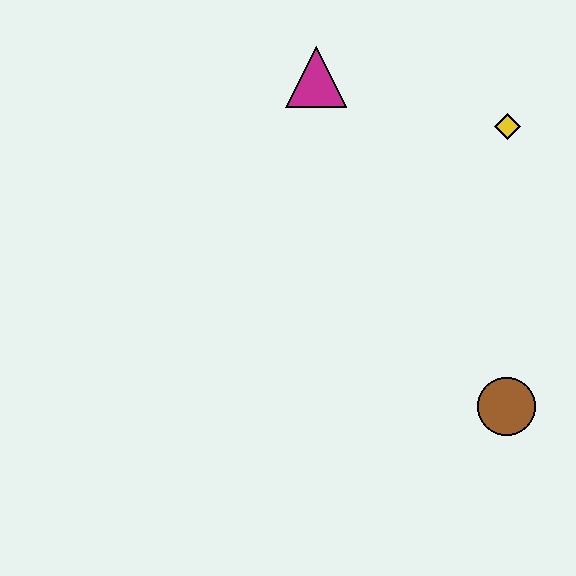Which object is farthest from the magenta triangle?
The brown circle is farthest from the magenta triangle.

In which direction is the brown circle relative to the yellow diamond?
The brown circle is below the yellow diamond.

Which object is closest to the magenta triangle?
The yellow diamond is closest to the magenta triangle.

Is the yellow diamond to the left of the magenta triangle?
No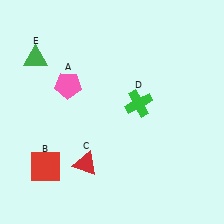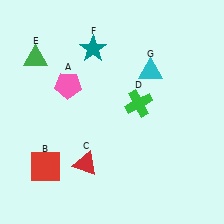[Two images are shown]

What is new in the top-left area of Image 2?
A teal star (F) was added in the top-left area of Image 2.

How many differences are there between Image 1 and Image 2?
There are 2 differences between the two images.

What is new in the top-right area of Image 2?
A cyan triangle (G) was added in the top-right area of Image 2.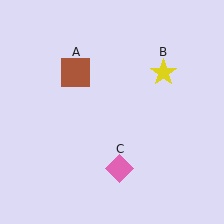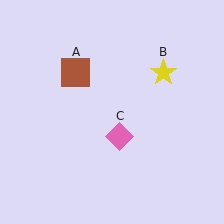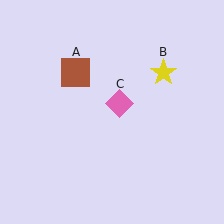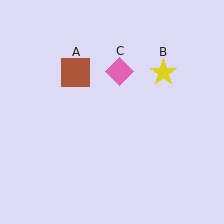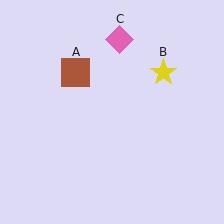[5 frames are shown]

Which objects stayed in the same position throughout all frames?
Brown square (object A) and yellow star (object B) remained stationary.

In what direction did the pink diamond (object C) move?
The pink diamond (object C) moved up.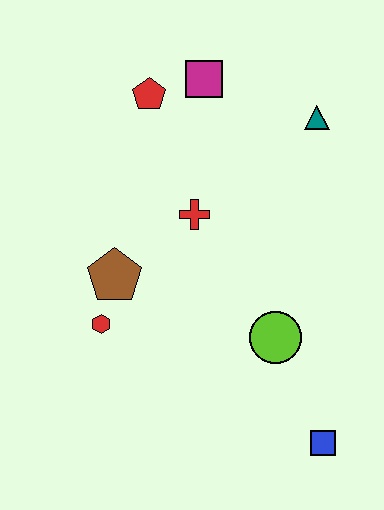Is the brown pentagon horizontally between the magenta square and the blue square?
No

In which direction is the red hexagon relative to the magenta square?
The red hexagon is below the magenta square.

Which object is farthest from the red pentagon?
The blue square is farthest from the red pentagon.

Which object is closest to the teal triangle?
The magenta square is closest to the teal triangle.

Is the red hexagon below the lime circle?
No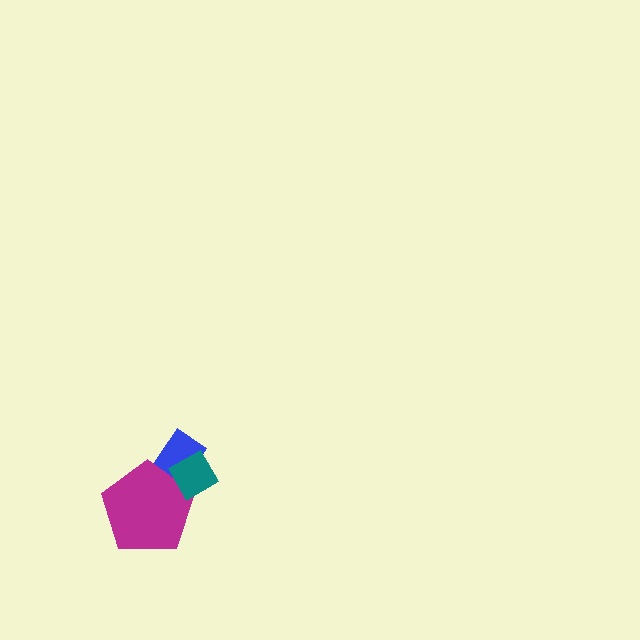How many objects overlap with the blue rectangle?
2 objects overlap with the blue rectangle.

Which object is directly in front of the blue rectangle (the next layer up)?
The magenta pentagon is directly in front of the blue rectangle.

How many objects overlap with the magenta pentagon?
2 objects overlap with the magenta pentagon.